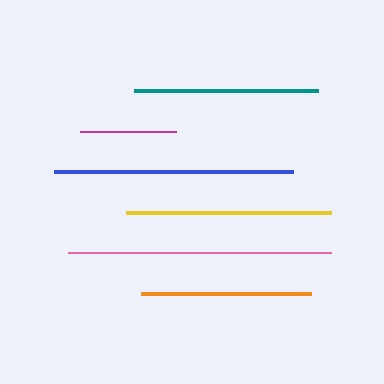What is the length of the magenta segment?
The magenta segment is approximately 96 pixels long.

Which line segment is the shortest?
The magenta line is the shortest at approximately 96 pixels.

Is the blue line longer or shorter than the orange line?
The blue line is longer than the orange line.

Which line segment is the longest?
The pink line is the longest at approximately 263 pixels.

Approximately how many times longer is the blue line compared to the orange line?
The blue line is approximately 1.4 times the length of the orange line.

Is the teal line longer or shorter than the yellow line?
The yellow line is longer than the teal line.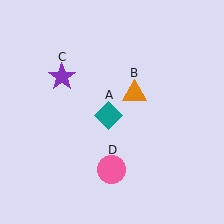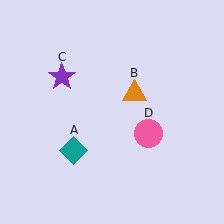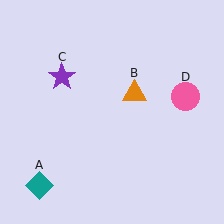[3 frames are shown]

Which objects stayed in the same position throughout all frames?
Orange triangle (object B) and purple star (object C) remained stationary.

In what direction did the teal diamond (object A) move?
The teal diamond (object A) moved down and to the left.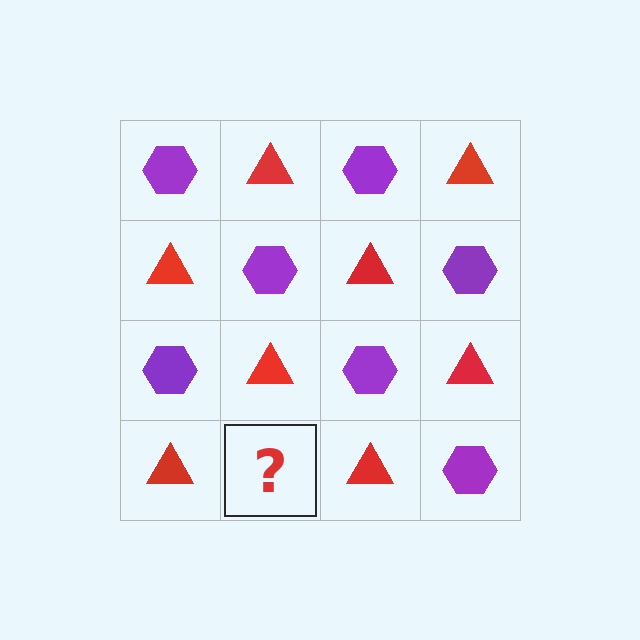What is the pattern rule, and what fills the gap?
The rule is that it alternates purple hexagon and red triangle in a checkerboard pattern. The gap should be filled with a purple hexagon.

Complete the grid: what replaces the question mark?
The question mark should be replaced with a purple hexagon.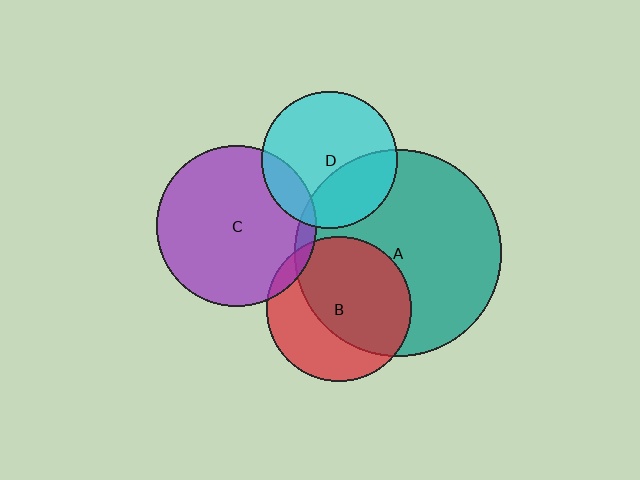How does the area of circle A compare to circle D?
Approximately 2.3 times.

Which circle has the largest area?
Circle A (teal).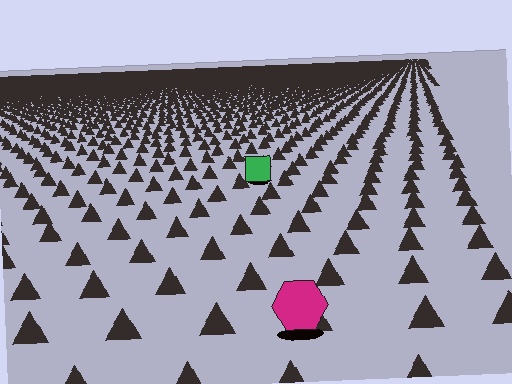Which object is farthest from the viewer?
The green square is farthest from the viewer. It appears smaller and the ground texture around it is denser.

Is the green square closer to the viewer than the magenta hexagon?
No. The magenta hexagon is closer — you can tell from the texture gradient: the ground texture is coarser near it.